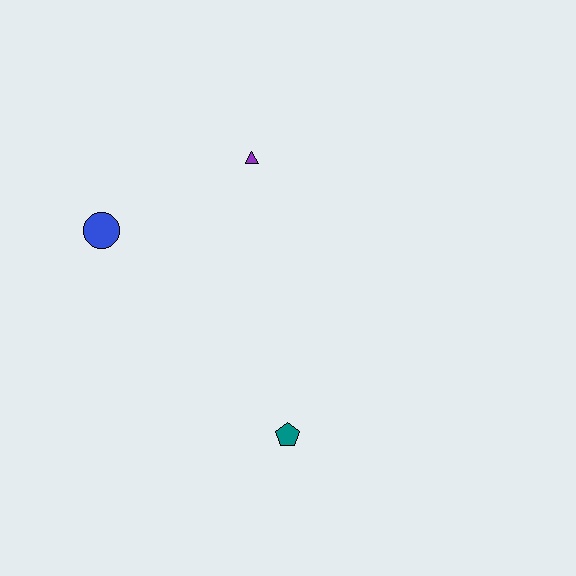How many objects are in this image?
There are 3 objects.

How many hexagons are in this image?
There are no hexagons.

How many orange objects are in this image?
There are no orange objects.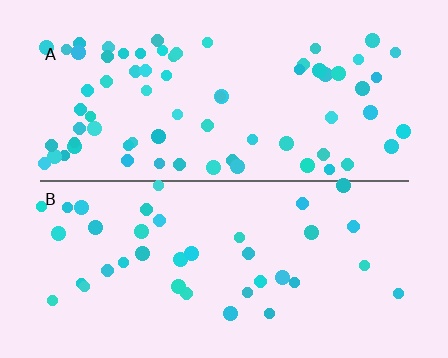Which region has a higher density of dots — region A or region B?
A (the top).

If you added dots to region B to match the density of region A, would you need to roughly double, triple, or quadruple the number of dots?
Approximately double.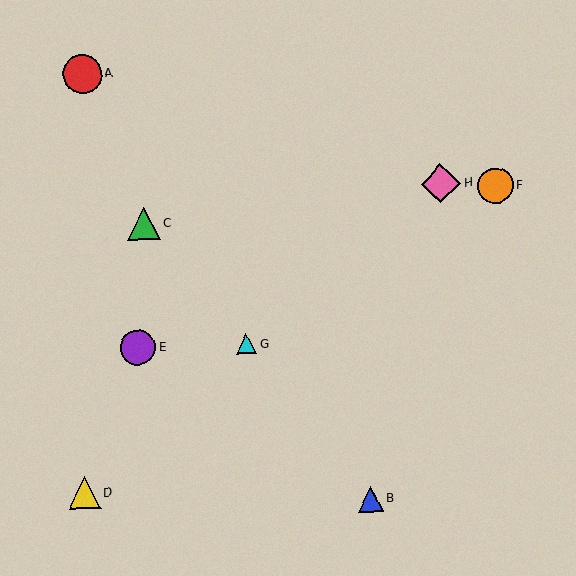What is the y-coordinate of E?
Object E is at y≈347.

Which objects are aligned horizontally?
Objects E, G are aligned horizontally.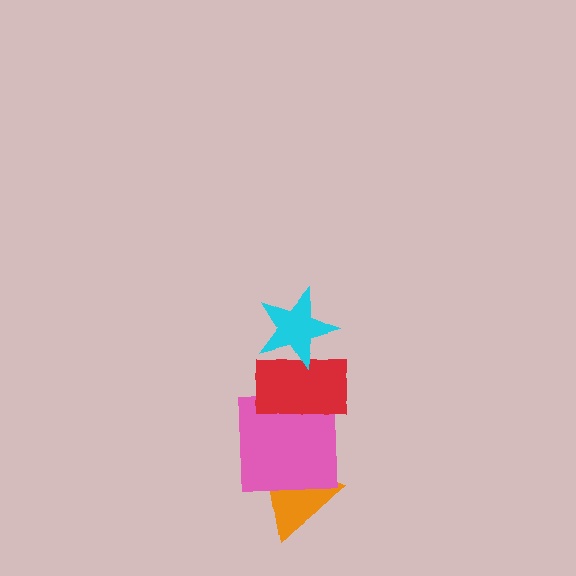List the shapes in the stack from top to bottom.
From top to bottom: the cyan star, the red rectangle, the pink square, the orange triangle.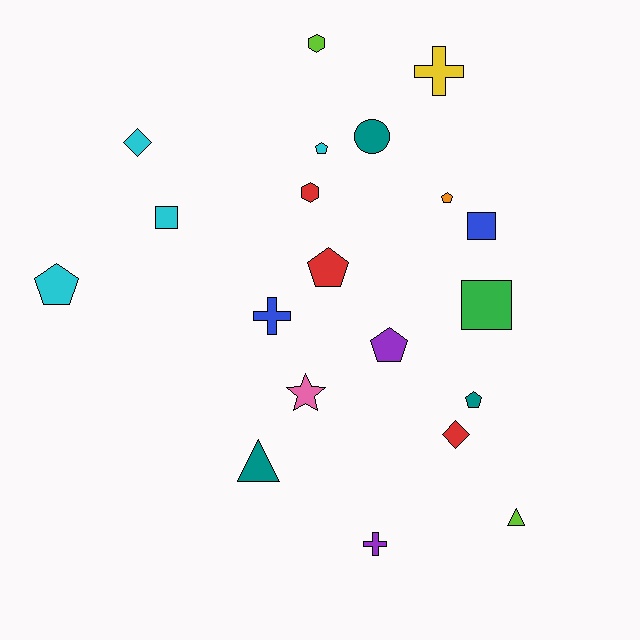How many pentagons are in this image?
There are 6 pentagons.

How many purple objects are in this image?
There are 2 purple objects.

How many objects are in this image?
There are 20 objects.